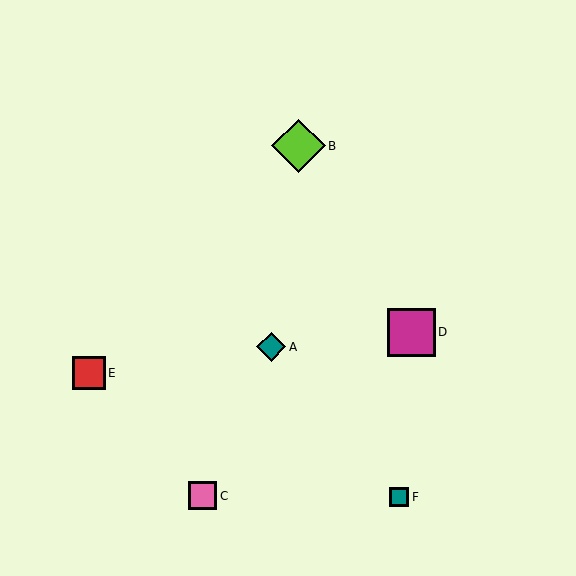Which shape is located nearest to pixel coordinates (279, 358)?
The teal diamond (labeled A) at (271, 347) is nearest to that location.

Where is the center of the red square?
The center of the red square is at (89, 373).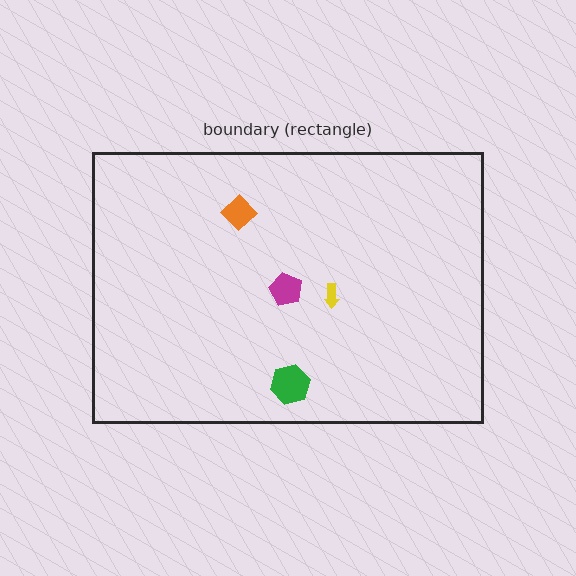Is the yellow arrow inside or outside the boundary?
Inside.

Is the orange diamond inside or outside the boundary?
Inside.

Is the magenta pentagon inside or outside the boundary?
Inside.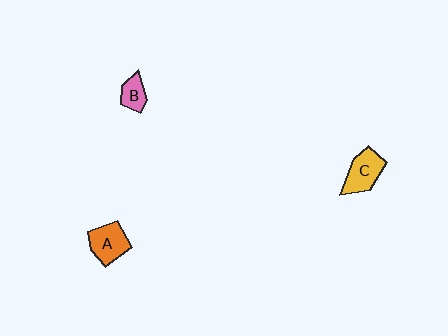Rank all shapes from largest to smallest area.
From largest to smallest: C (yellow), A (orange), B (pink).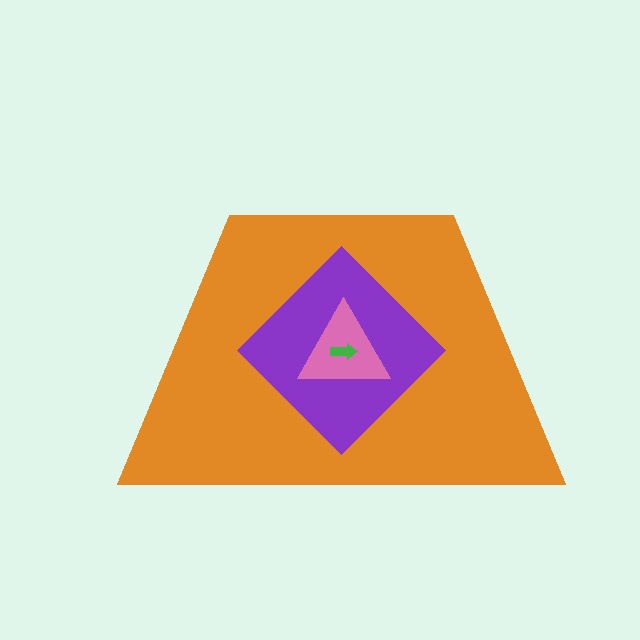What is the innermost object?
The green arrow.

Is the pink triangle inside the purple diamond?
Yes.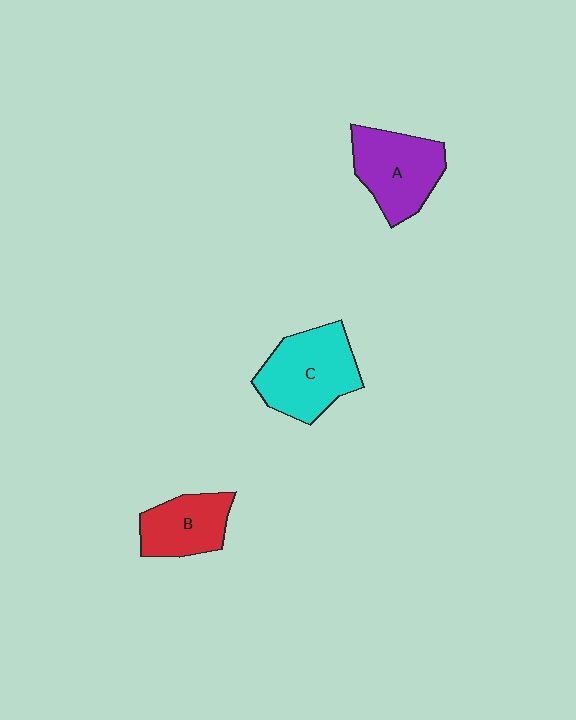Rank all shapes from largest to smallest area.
From largest to smallest: C (cyan), A (purple), B (red).